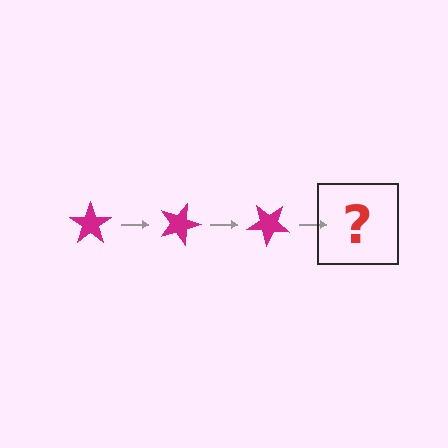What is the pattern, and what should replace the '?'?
The pattern is that the star rotates 20 degrees each step. The '?' should be a magenta star rotated 60 degrees.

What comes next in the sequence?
The next element should be a magenta star rotated 60 degrees.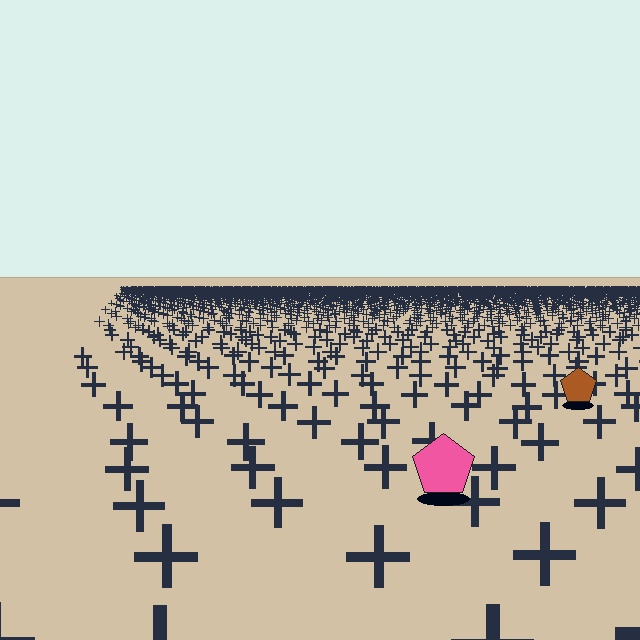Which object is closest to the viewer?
The pink pentagon is closest. The texture marks near it are larger and more spread out.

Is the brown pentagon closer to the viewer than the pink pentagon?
No. The pink pentagon is closer — you can tell from the texture gradient: the ground texture is coarser near it.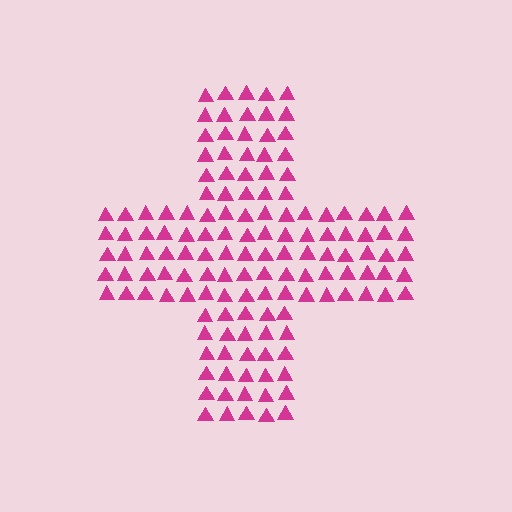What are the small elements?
The small elements are triangles.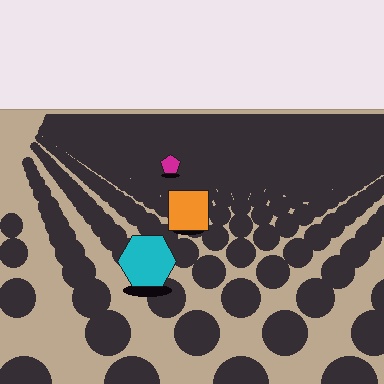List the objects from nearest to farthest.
From nearest to farthest: the cyan hexagon, the orange square, the magenta pentagon.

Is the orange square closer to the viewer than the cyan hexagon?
No. The cyan hexagon is closer — you can tell from the texture gradient: the ground texture is coarser near it.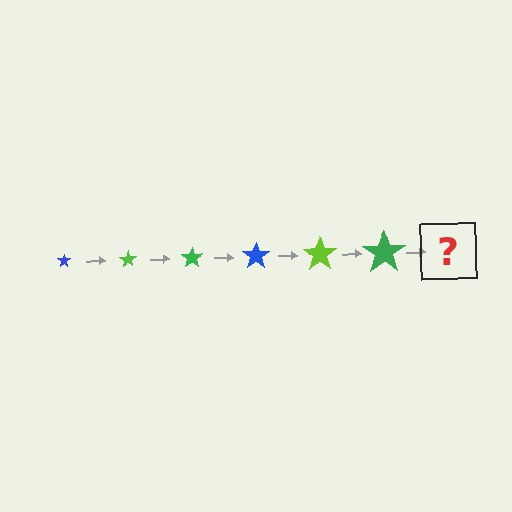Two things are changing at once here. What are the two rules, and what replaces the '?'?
The two rules are that the star grows larger each step and the color cycles through blue, lime, and green. The '?' should be a blue star, larger than the previous one.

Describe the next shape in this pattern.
It should be a blue star, larger than the previous one.